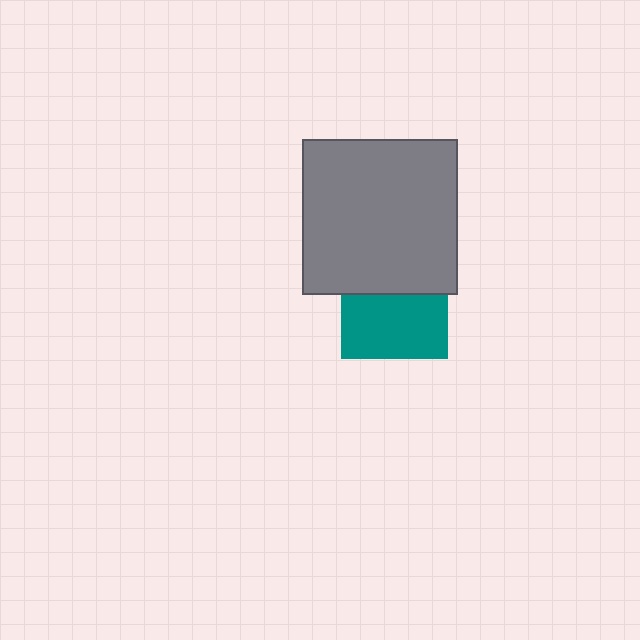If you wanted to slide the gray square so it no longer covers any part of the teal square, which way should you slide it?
Slide it up — that is the most direct way to separate the two shapes.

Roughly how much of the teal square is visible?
About half of it is visible (roughly 59%).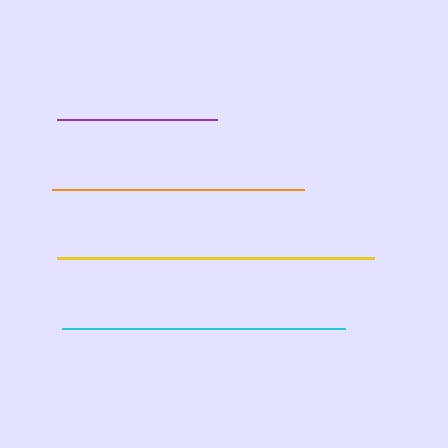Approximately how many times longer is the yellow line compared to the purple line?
The yellow line is approximately 2.0 times the length of the purple line.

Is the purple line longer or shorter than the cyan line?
The cyan line is longer than the purple line.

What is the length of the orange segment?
The orange segment is approximately 251 pixels long.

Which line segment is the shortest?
The purple line is the shortest at approximately 159 pixels.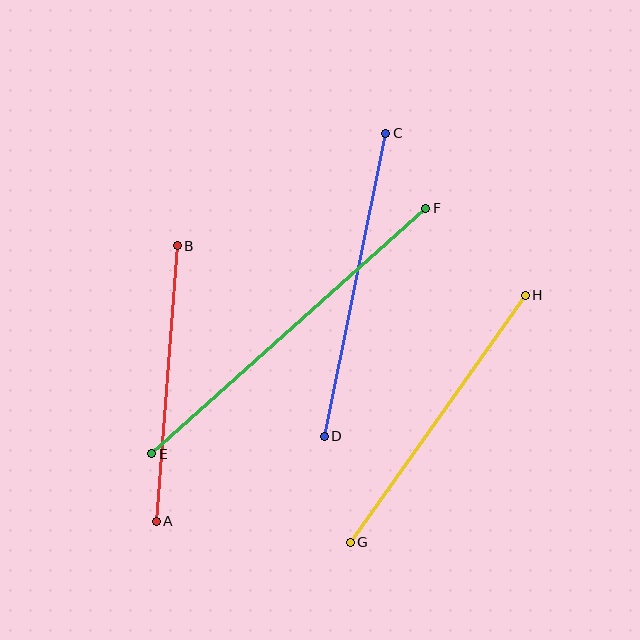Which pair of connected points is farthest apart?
Points E and F are farthest apart.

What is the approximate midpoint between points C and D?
The midpoint is at approximately (355, 285) pixels.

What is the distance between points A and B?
The distance is approximately 276 pixels.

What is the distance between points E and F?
The distance is approximately 368 pixels.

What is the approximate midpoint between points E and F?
The midpoint is at approximately (289, 331) pixels.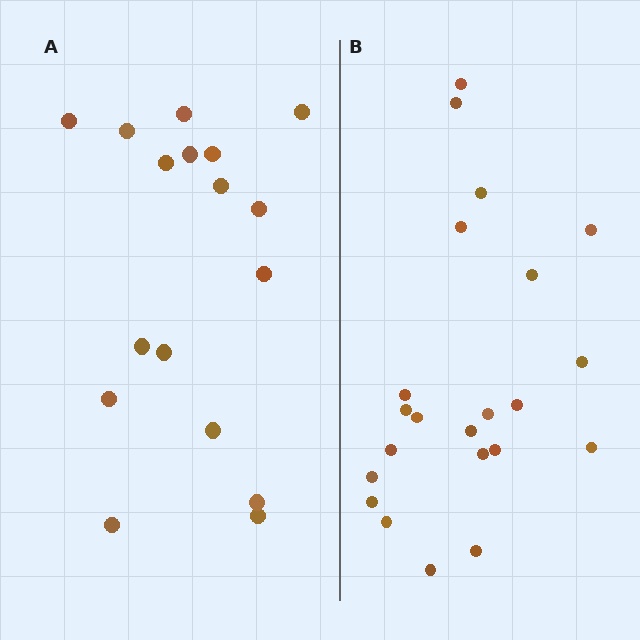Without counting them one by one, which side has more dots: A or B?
Region B (the right region) has more dots.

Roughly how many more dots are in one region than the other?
Region B has about 5 more dots than region A.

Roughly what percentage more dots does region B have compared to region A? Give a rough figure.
About 30% more.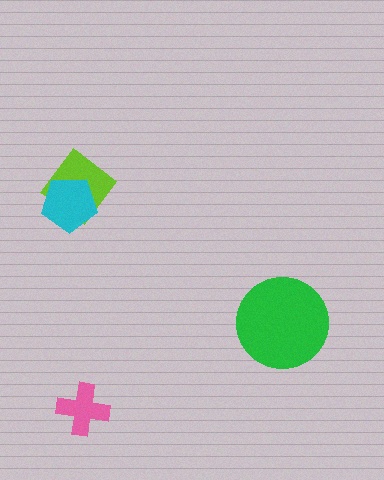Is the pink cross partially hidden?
No, no other shape covers it.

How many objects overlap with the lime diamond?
1 object overlaps with the lime diamond.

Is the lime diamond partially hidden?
Yes, it is partially covered by another shape.